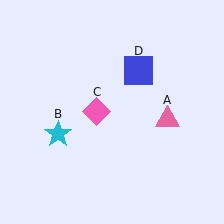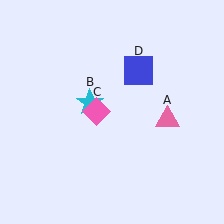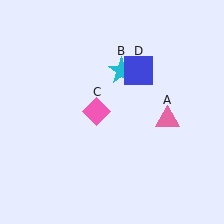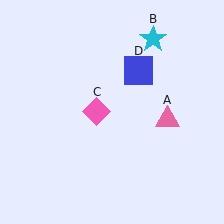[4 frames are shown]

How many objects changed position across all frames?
1 object changed position: cyan star (object B).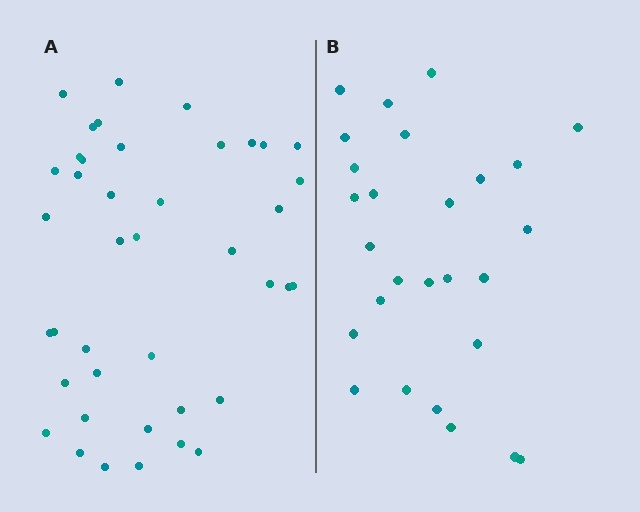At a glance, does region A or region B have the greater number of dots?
Region A (the left region) has more dots.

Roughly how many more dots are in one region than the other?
Region A has approximately 15 more dots than region B.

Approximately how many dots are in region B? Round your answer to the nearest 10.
About 30 dots. (The exact count is 27, which rounds to 30.)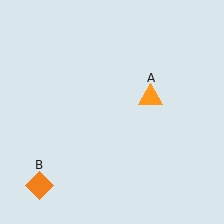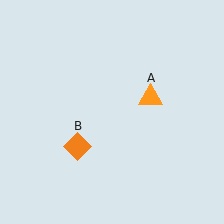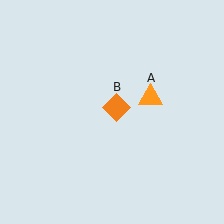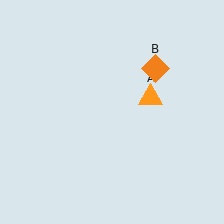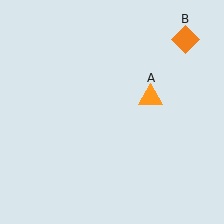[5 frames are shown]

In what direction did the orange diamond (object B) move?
The orange diamond (object B) moved up and to the right.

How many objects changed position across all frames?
1 object changed position: orange diamond (object B).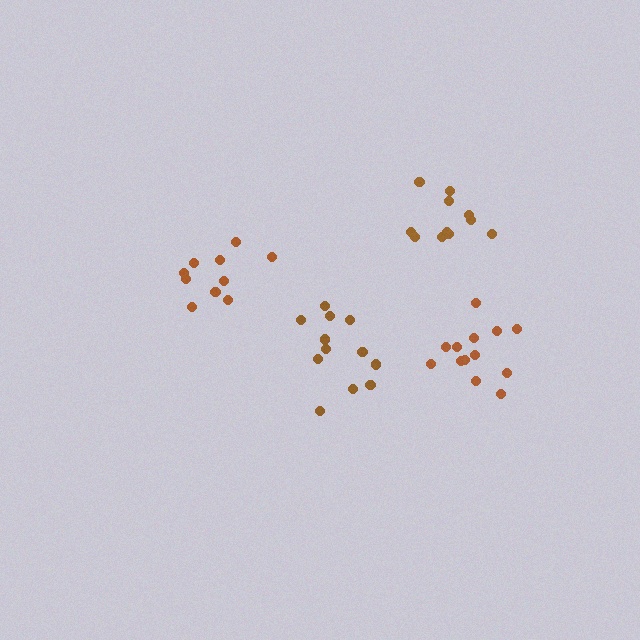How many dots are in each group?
Group 1: 11 dots, Group 2: 12 dots, Group 3: 10 dots, Group 4: 13 dots (46 total).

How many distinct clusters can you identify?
There are 4 distinct clusters.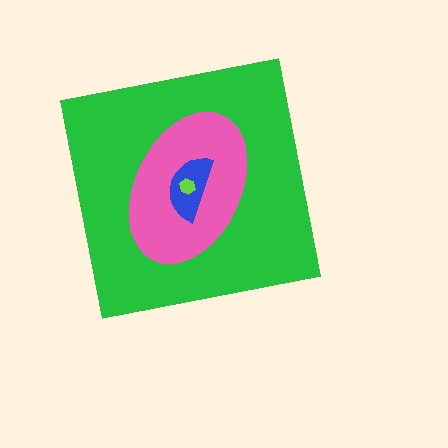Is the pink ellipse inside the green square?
Yes.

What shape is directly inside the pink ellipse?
The blue semicircle.